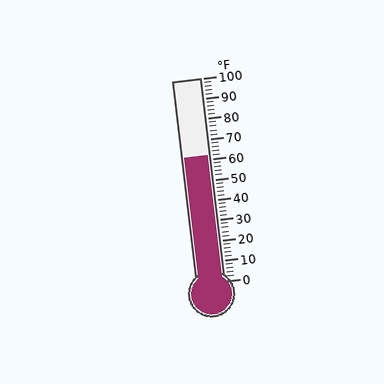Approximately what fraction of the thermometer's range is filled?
The thermometer is filled to approximately 60% of its range.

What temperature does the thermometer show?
The thermometer shows approximately 62°F.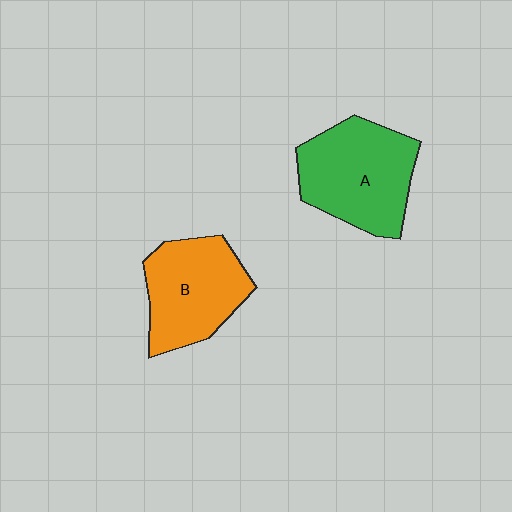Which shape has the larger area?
Shape A (green).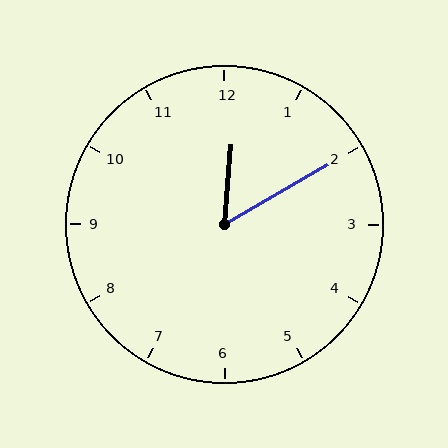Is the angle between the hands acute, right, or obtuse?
It is acute.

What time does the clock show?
12:10.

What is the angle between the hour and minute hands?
Approximately 55 degrees.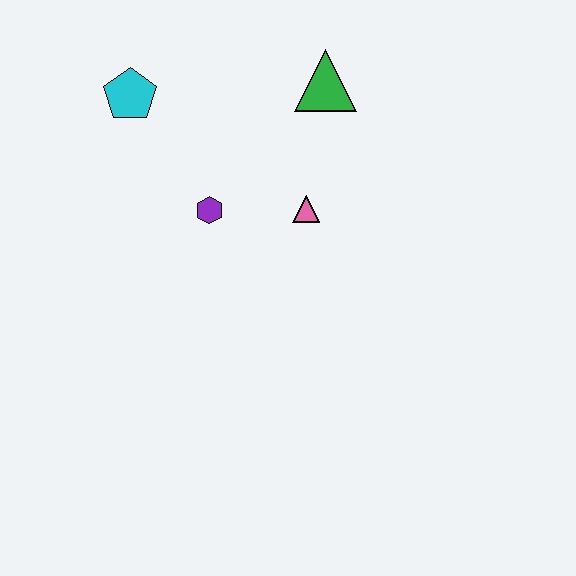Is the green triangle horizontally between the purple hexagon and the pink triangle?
No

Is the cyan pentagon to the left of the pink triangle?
Yes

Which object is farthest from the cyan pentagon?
The pink triangle is farthest from the cyan pentagon.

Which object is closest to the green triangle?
The pink triangle is closest to the green triangle.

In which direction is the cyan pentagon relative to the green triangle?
The cyan pentagon is to the left of the green triangle.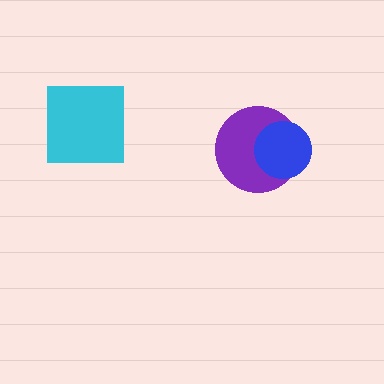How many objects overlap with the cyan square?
0 objects overlap with the cyan square.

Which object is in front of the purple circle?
The blue circle is in front of the purple circle.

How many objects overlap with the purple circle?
1 object overlaps with the purple circle.